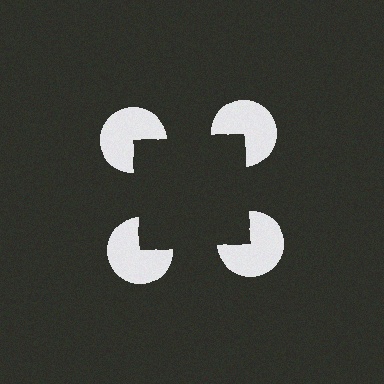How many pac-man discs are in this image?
There are 4 — one at each vertex of the illusory square.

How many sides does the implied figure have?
4 sides.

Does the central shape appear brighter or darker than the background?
It typically appears slightly darker than the background, even though no actual brightness change is drawn.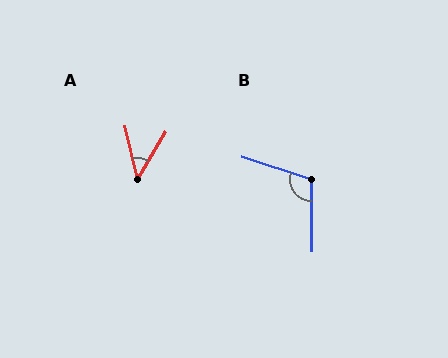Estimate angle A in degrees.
Approximately 43 degrees.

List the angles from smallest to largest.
A (43°), B (109°).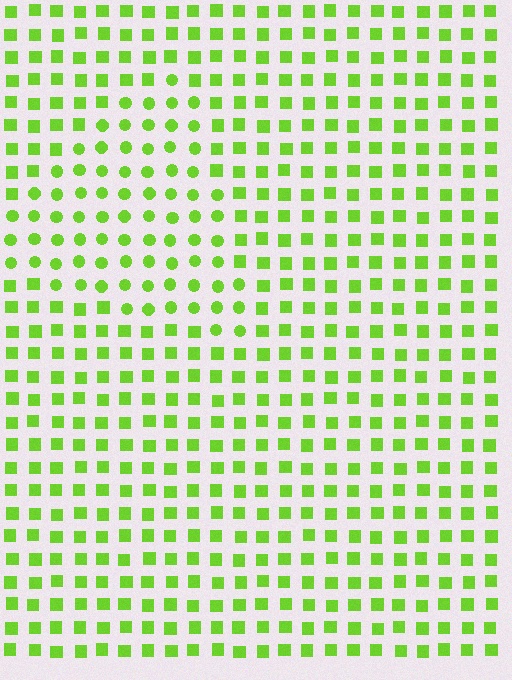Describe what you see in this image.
The image is filled with small lime elements arranged in a uniform grid. A triangle-shaped region contains circles, while the surrounding area contains squares. The boundary is defined purely by the change in element shape.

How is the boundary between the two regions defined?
The boundary is defined by a change in element shape: circles inside vs. squares outside. All elements share the same color and spacing.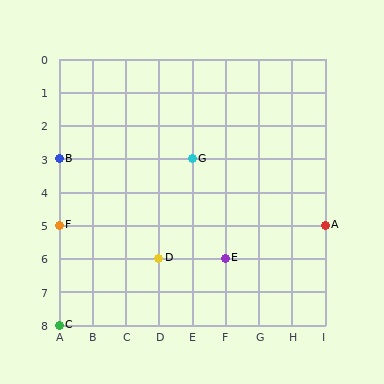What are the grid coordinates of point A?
Point A is at grid coordinates (I, 5).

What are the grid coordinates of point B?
Point B is at grid coordinates (A, 3).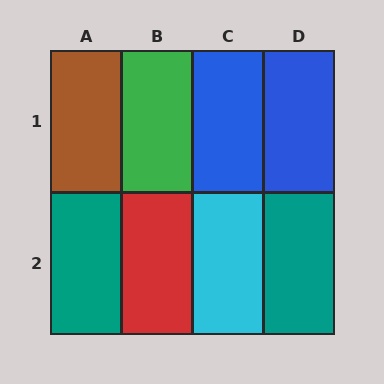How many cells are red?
1 cell is red.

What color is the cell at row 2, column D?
Teal.